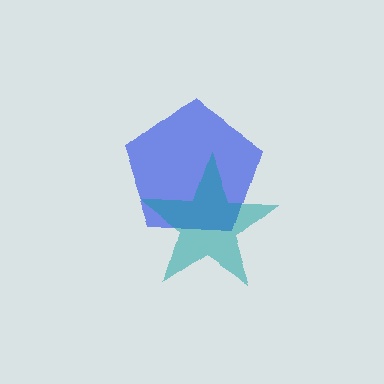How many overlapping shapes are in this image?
There are 2 overlapping shapes in the image.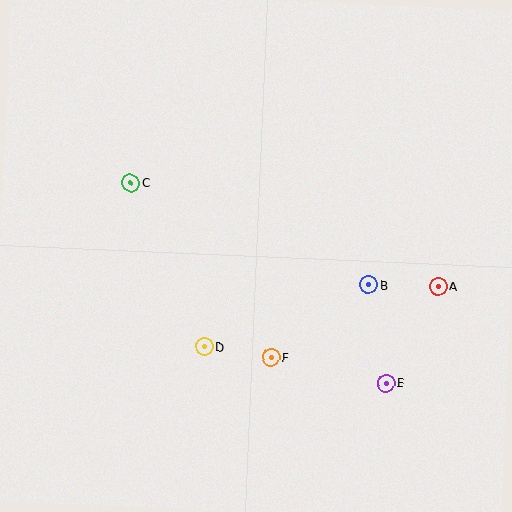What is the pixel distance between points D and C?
The distance between D and C is 180 pixels.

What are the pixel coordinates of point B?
Point B is at (369, 284).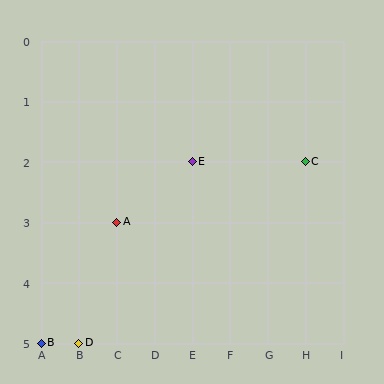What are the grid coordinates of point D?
Point D is at grid coordinates (B, 5).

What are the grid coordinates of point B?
Point B is at grid coordinates (A, 5).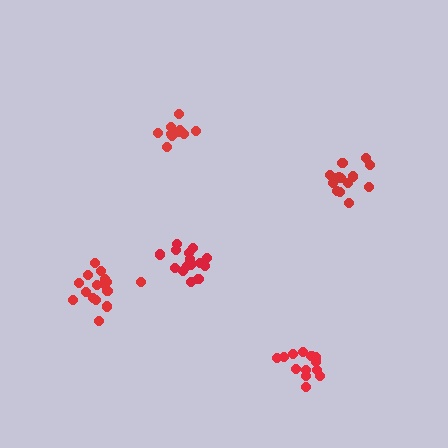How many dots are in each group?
Group 1: 16 dots, Group 2: 15 dots, Group 3: 14 dots, Group 4: 11 dots, Group 5: 14 dots (70 total).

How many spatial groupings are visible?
There are 5 spatial groupings.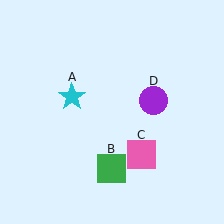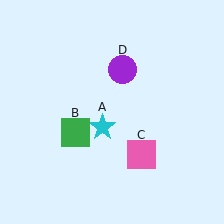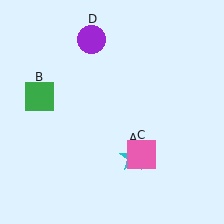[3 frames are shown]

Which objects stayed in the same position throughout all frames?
Pink square (object C) remained stationary.